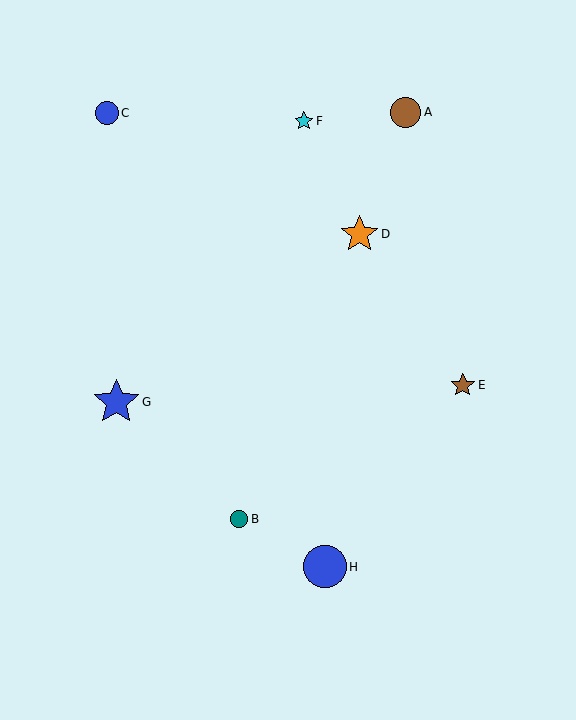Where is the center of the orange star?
The center of the orange star is at (359, 234).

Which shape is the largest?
The blue star (labeled G) is the largest.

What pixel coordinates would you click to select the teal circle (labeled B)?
Click at (239, 519) to select the teal circle B.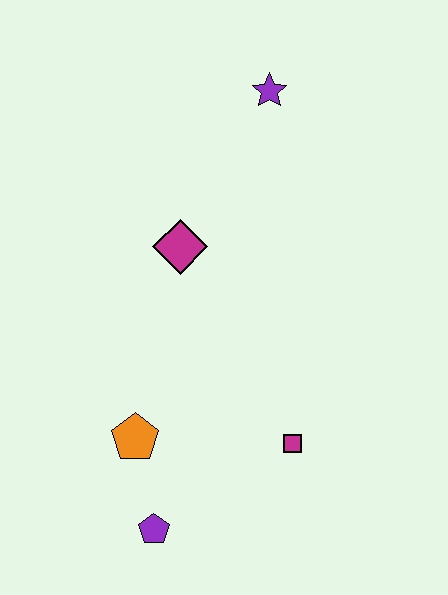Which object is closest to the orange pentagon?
The purple pentagon is closest to the orange pentagon.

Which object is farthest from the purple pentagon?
The purple star is farthest from the purple pentagon.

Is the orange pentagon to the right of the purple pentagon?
No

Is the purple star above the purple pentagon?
Yes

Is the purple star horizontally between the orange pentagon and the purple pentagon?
No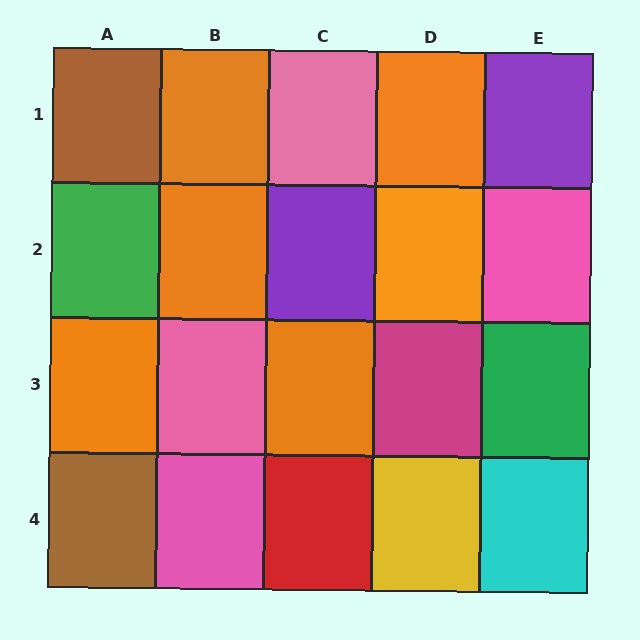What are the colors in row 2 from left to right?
Green, orange, purple, orange, pink.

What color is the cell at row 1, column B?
Orange.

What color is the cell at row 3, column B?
Pink.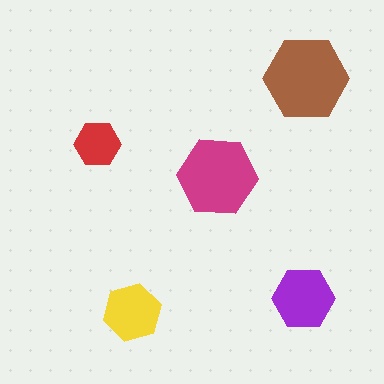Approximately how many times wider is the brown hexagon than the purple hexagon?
About 1.5 times wider.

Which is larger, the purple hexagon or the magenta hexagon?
The magenta one.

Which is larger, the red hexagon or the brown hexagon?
The brown one.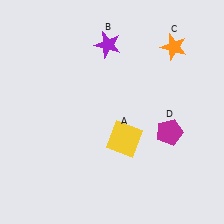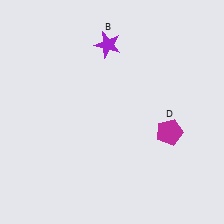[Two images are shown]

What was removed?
The orange star (C), the yellow square (A) were removed in Image 2.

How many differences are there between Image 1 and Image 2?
There are 2 differences between the two images.